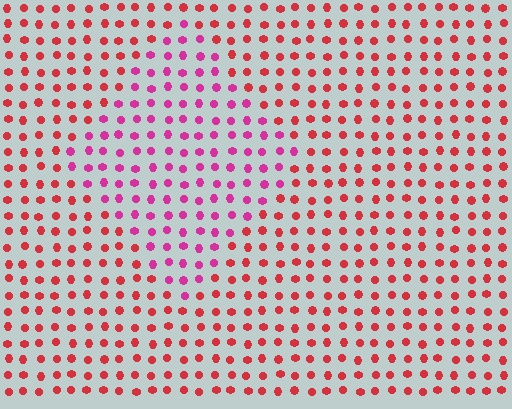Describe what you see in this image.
The image is filled with small red elements in a uniform arrangement. A diamond-shaped region is visible where the elements are tinted to a slightly different hue, forming a subtle color boundary.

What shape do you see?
I see a diamond.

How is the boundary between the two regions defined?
The boundary is defined purely by a slight shift in hue (about 36 degrees). Spacing, size, and orientation are identical on both sides.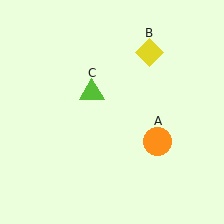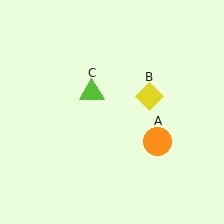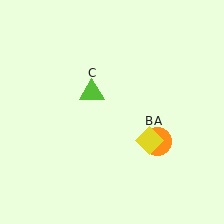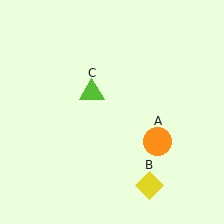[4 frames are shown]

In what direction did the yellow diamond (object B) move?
The yellow diamond (object B) moved down.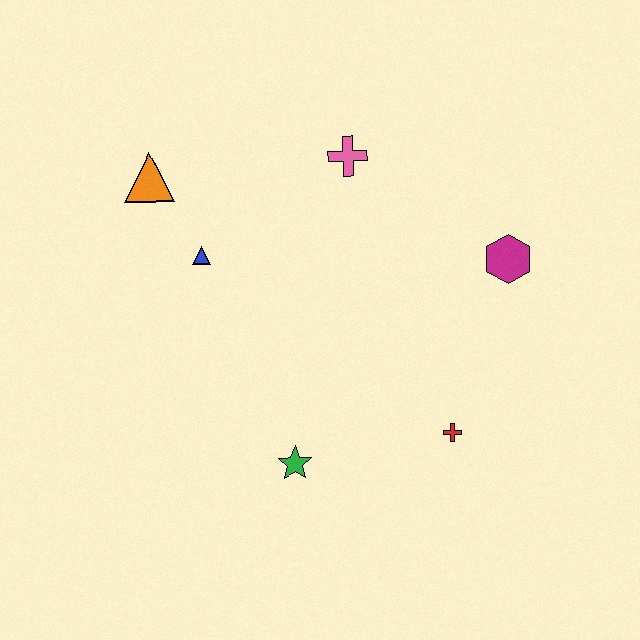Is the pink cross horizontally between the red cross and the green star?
Yes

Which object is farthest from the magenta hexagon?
The orange triangle is farthest from the magenta hexagon.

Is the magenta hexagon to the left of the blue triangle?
No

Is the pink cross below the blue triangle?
No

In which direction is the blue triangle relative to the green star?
The blue triangle is above the green star.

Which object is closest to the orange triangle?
The blue triangle is closest to the orange triangle.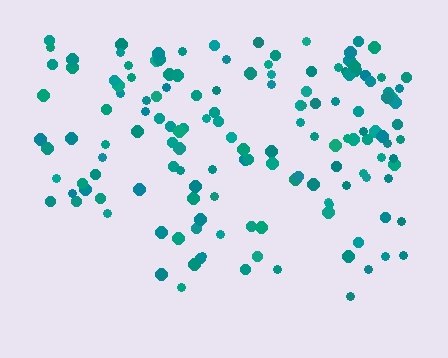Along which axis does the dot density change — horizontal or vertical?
Vertical.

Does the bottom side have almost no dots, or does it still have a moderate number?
Still a moderate number, just noticeably fewer than the top.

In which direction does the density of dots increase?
From bottom to top, with the top side densest.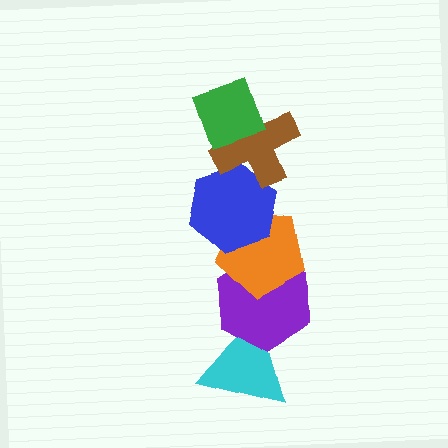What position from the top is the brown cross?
The brown cross is 2nd from the top.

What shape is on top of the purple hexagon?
The orange pentagon is on top of the purple hexagon.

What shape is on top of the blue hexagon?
The brown cross is on top of the blue hexagon.